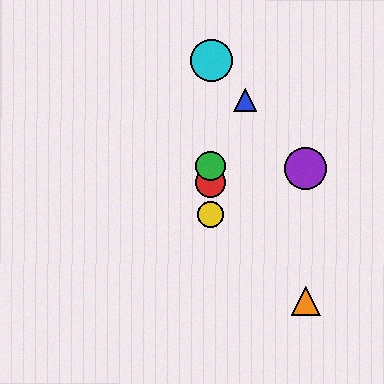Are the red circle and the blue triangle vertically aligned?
No, the red circle is at x≈210 and the blue triangle is at x≈245.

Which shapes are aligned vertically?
The red circle, the green circle, the yellow circle, the cyan circle are aligned vertically.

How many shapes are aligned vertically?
4 shapes (the red circle, the green circle, the yellow circle, the cyan circle) are aligned vertically.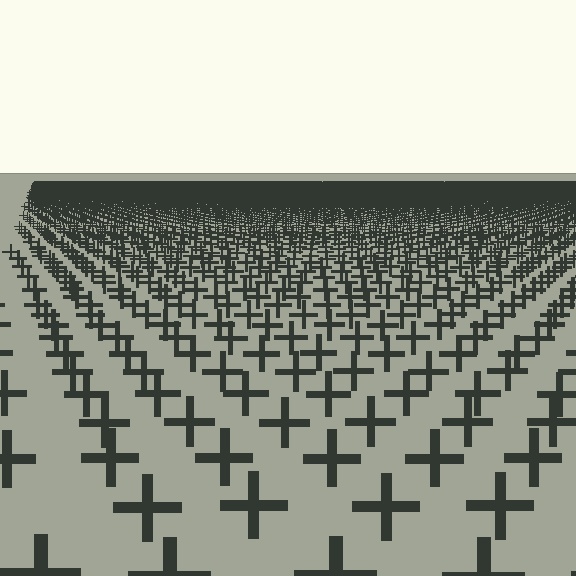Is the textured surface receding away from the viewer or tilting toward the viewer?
The surface is receding away from the viewer. Texture elements get smaller and denser toward the top.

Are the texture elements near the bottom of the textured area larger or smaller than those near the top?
Larger. Near the bottom, elements are closer to the viewer and appear at a bigger on-screen size.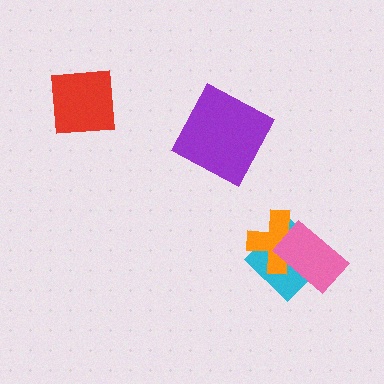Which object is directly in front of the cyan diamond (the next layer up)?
The orange cross is directly in front of the cyan diamond.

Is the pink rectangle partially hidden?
No, no other shape covers it.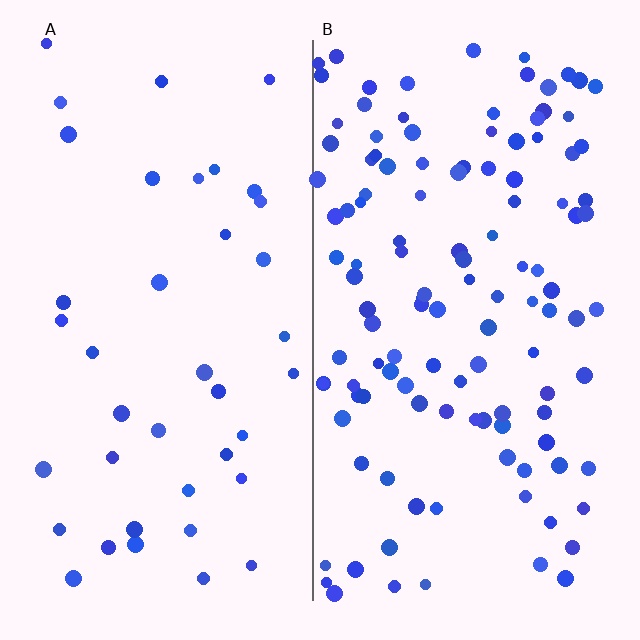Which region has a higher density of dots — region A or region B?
B (the right).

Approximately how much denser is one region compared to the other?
Approximately 3.0× — region B over region A.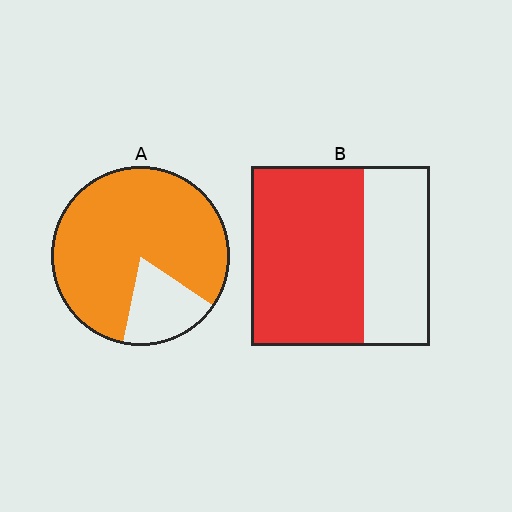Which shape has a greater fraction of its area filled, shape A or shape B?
Shape A.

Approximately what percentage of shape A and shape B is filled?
A is approximately 80% and B is approximately 65%.